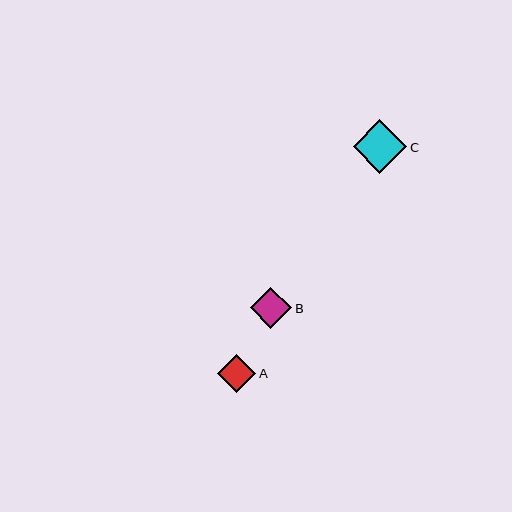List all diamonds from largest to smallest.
From largest to smallest: C, B, A.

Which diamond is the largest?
Diamond C is the largest with a size of approximately 54 pixels.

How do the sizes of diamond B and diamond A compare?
Diamond B and diamond A are approximately the same size.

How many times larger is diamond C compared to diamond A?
Diamond C is approximately 1.4 times the size of diamond A.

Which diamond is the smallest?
Diamond A is the smallest with a size of approximately 38 pixels.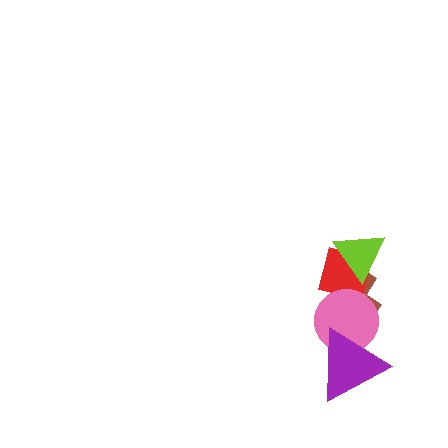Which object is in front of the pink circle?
The purple triangle is in front of the pink circle.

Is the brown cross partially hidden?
Yes, it is partially covered by another shape.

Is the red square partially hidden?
Yes, it is partially covered by another shape.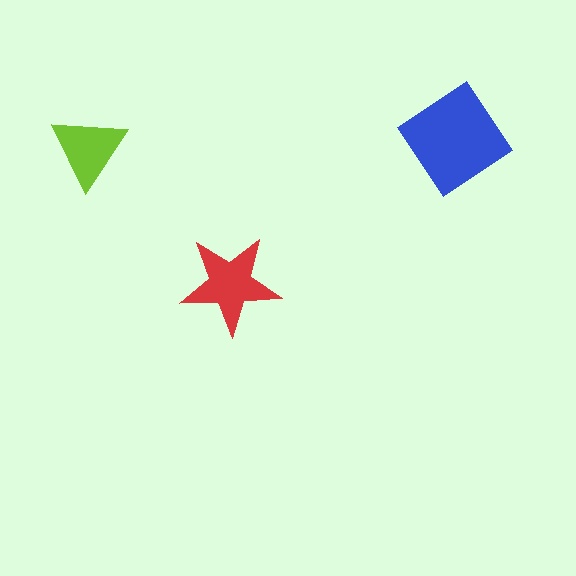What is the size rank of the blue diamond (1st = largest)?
1st.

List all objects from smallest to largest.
The lime triangle, the red star, the blue diamond.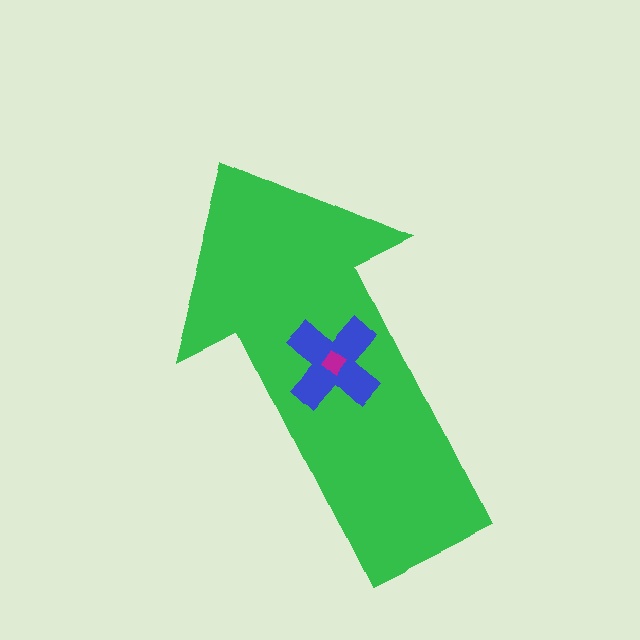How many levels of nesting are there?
3.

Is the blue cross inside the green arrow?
Yes.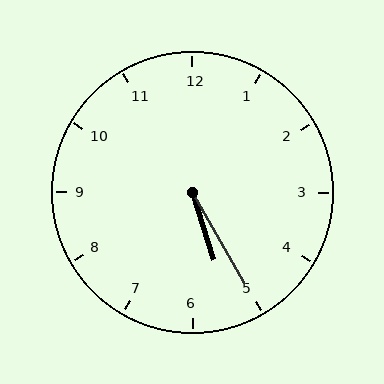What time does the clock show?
5:25.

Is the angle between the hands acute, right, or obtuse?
It is acute.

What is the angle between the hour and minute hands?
Approximately 12 degrees.